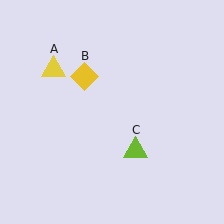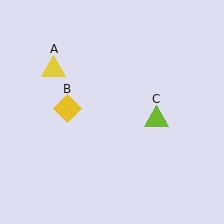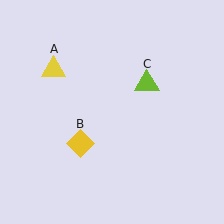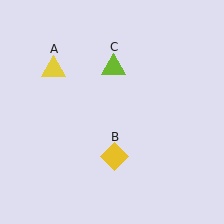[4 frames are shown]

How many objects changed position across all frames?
2 objects changed position: yellow diamond (object B), lime triangle (object C).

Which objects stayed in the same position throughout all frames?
Yellow triangle (object A) remained stationary.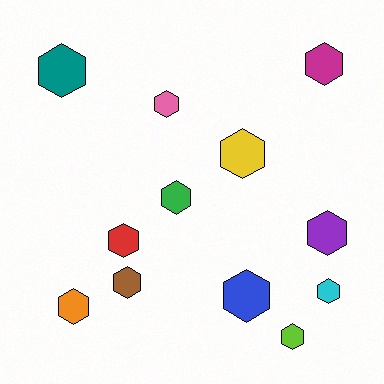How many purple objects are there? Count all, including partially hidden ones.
There is 1 purple object.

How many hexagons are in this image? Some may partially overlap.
There are 12 hexagons.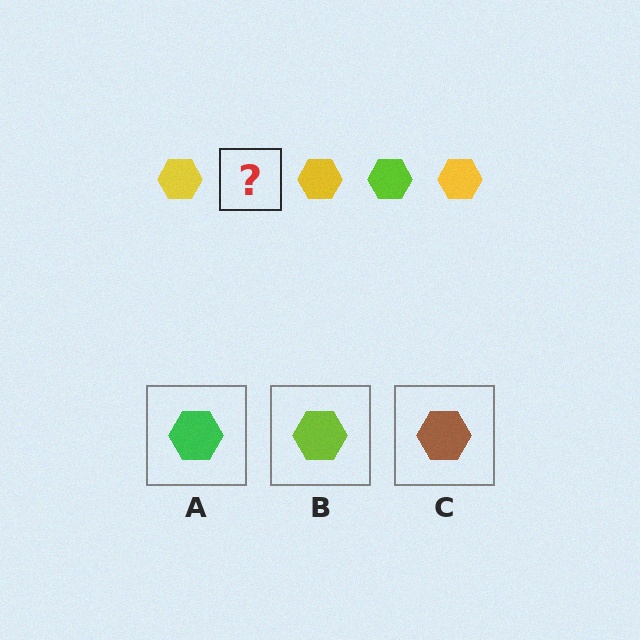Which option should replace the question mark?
Option B.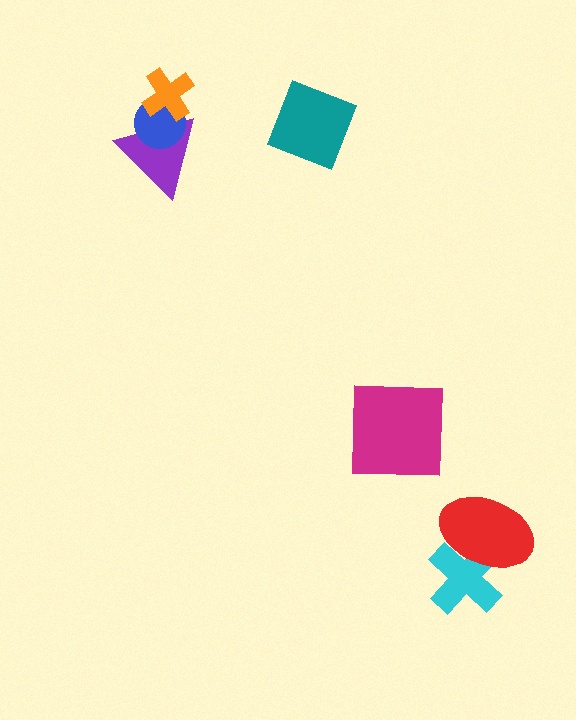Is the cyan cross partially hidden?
Yes, it is partially covered by another shape.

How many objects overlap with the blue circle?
2 objects overlap with the blue circle.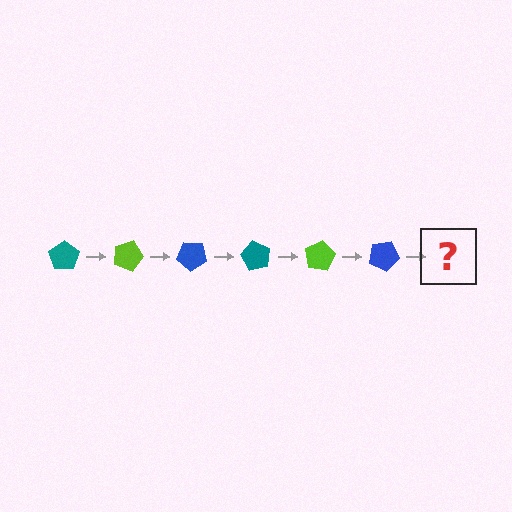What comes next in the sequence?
The next element should be a teal pentagon, rotated 120 degrees from the start.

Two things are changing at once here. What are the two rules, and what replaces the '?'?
The two rules are that it rotates 20 degrees each step and the color cycles through teal, lime, and blue. The '?' should be a teal pentagon, rotated 120 degrees from the start.